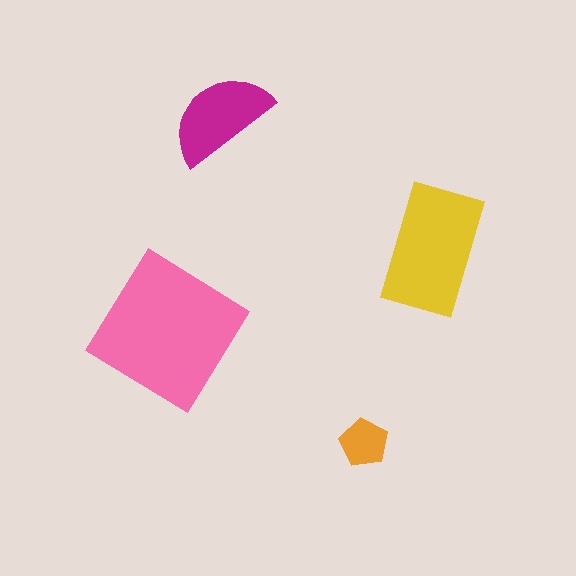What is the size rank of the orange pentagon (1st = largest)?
4th.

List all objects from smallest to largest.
The orange pentagon, the magenta semicircle, the yellow rectangle, the pink diamond.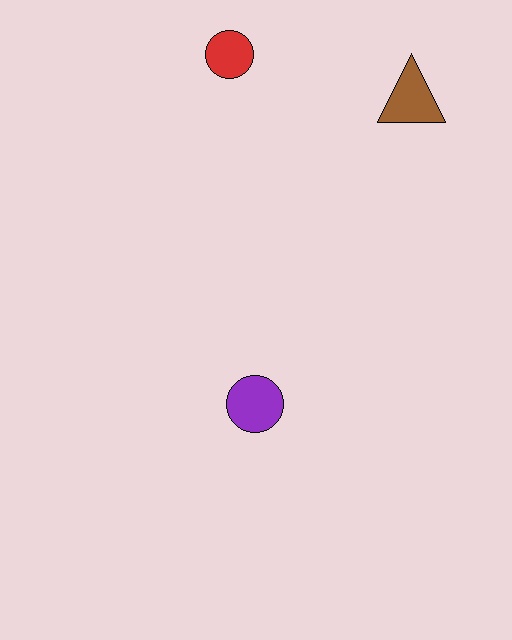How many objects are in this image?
There are 3 objects.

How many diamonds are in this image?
There are no diamonds.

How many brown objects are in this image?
There is 1 brown object.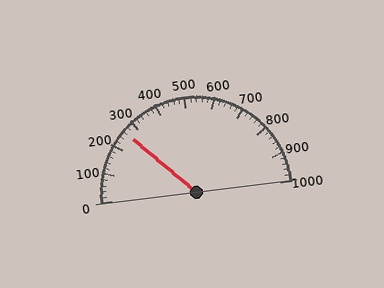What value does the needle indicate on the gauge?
The needle indicates approximately 260.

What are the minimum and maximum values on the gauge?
The gauge ranges from 0 to 1000.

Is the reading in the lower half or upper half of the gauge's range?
The reading is in the lower half of the range (0 to 1000).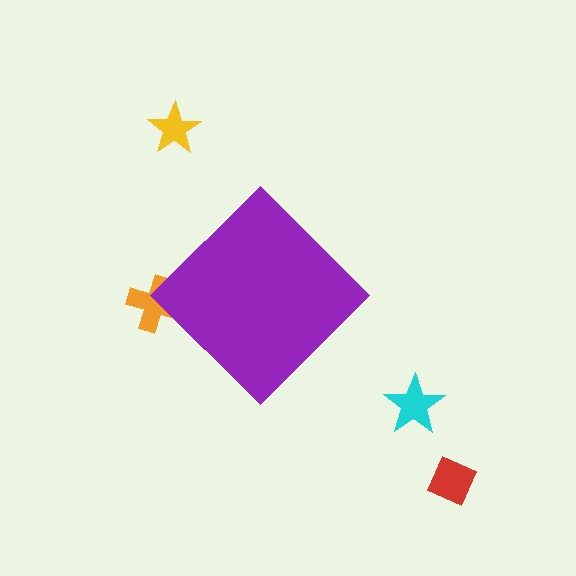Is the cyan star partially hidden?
No, the cyan star is fully visible.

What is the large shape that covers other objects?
A purple diamond.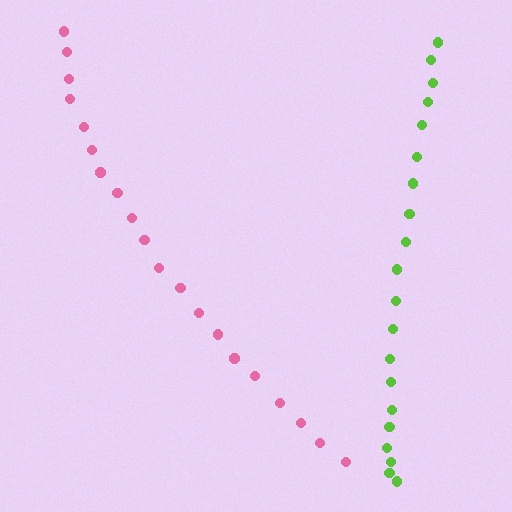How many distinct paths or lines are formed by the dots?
There are 2 distinct paths.